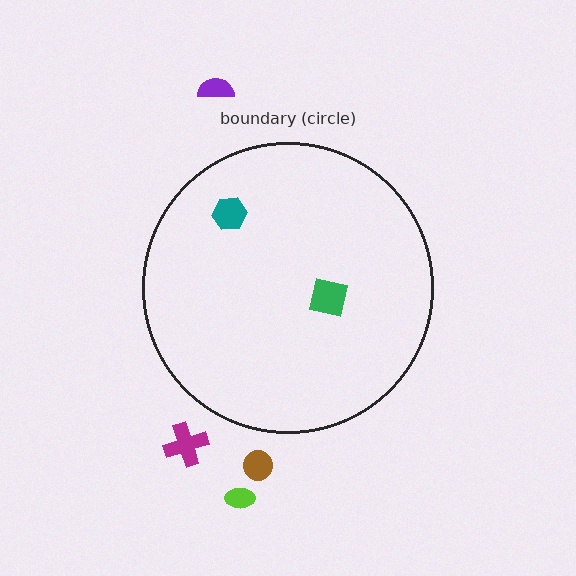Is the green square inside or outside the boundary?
Inside.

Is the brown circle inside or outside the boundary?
Outside.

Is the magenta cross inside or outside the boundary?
Outside.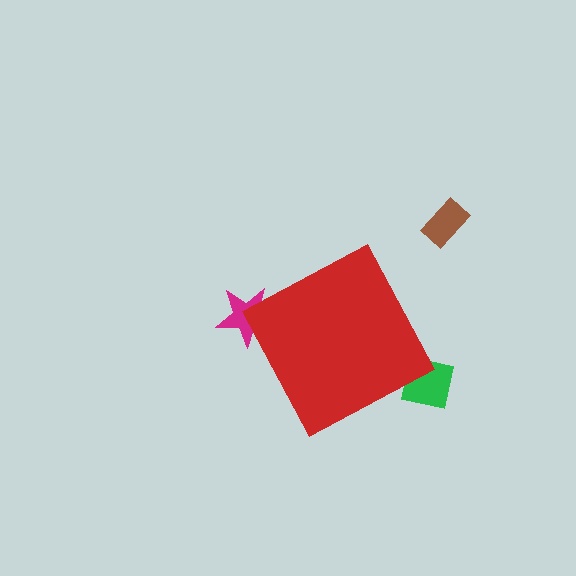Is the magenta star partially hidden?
Yes, the magenta star is partially hidden behind the red diamond.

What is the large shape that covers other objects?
A red diamond.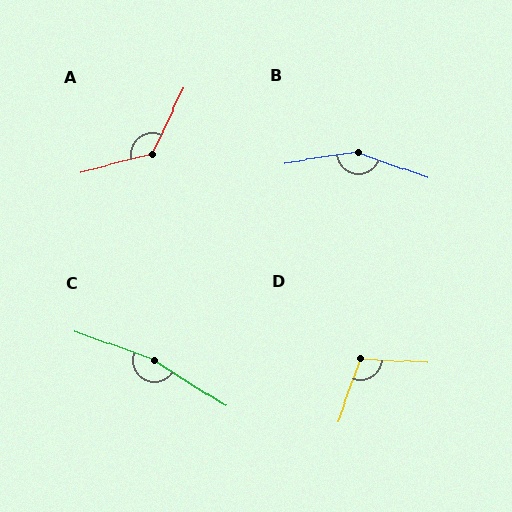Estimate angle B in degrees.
Approximately 152 degrees.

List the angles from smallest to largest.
D (106°), A (129°), B (152°), C (168°).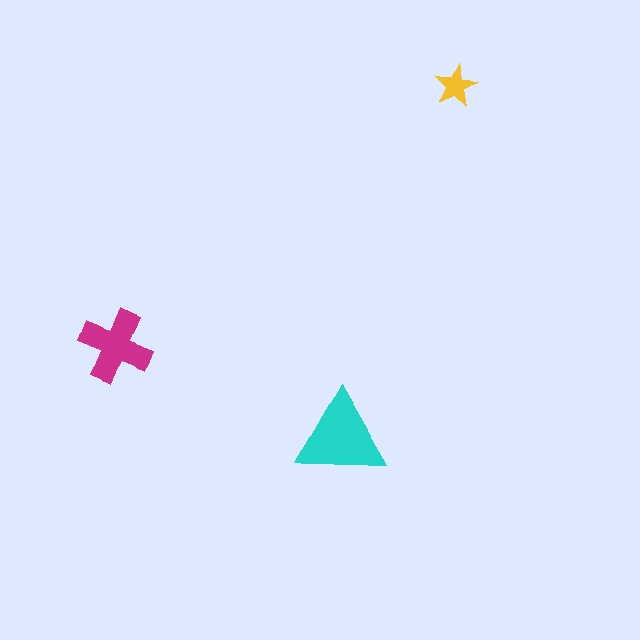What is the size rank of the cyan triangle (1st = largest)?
1st.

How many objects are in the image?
There are 3 objects in the image.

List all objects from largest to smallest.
The cyan triangle, the magenta cross, the yellow star.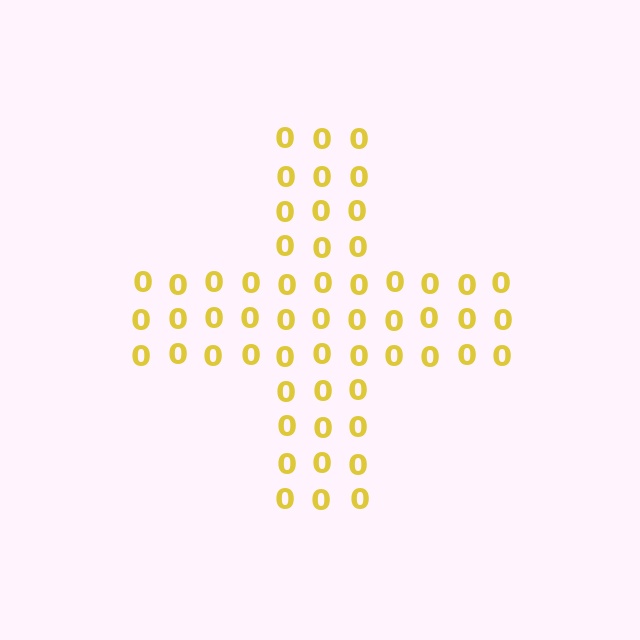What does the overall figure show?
The overall figure shows a cross.